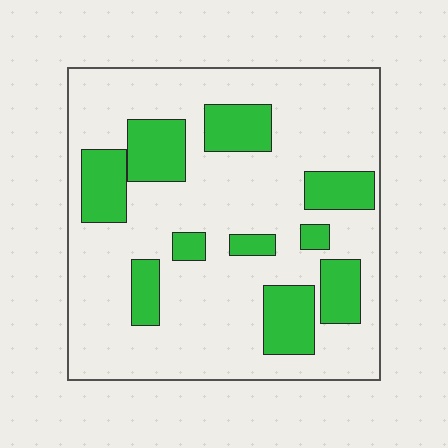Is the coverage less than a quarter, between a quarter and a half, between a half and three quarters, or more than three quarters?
Less than a quarter.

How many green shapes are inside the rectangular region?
10.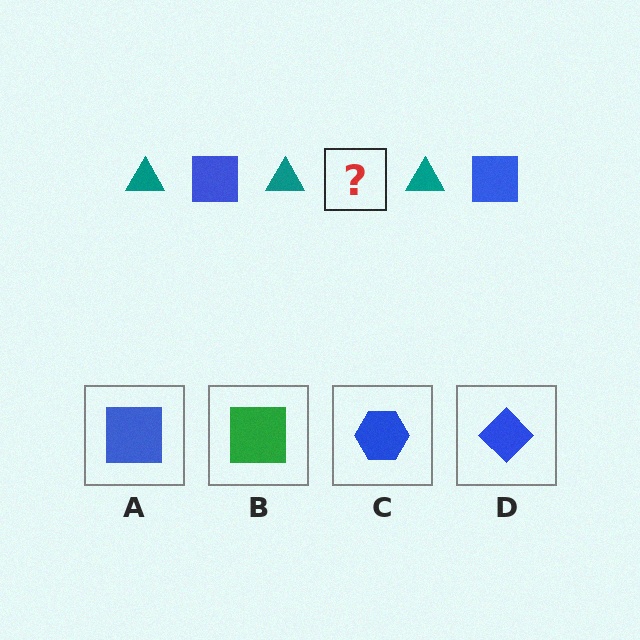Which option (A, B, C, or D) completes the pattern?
A.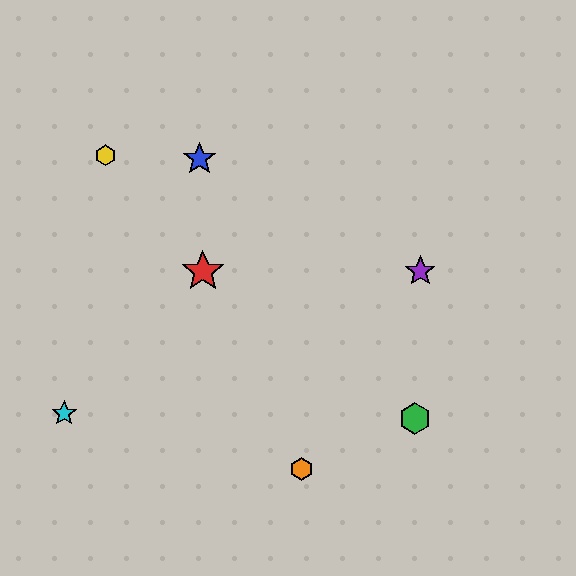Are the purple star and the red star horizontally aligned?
Yes, both are at y≈271.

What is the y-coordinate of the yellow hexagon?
The yellow hexagon is at y≈155.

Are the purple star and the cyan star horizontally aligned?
No, the purple star is at y≈271 and the cyan star is at y≈414.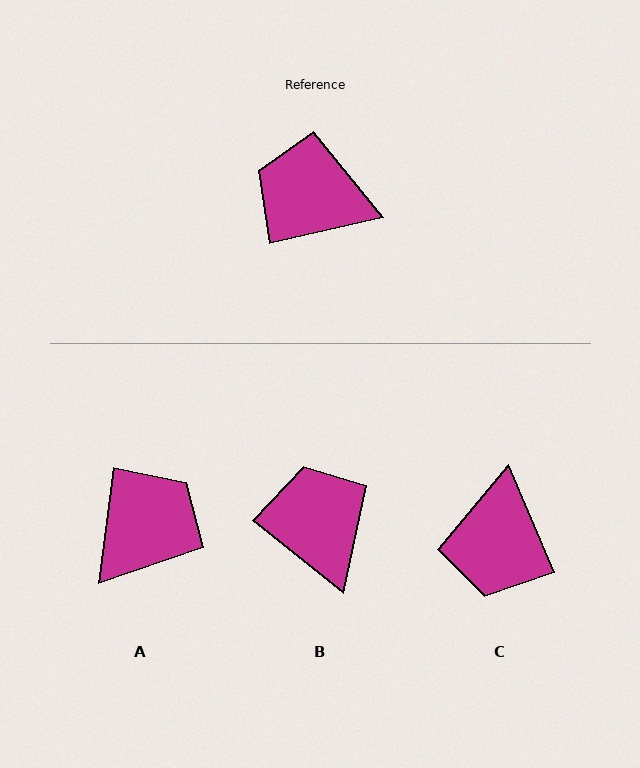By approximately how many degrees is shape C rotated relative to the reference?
Approximately 100 degrees counter-clockwise.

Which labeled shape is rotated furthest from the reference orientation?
A, about 110 degrees away.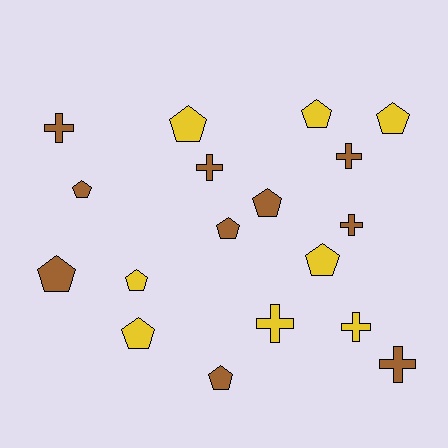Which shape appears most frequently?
Pentagon, with 11 objects.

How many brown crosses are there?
There are 5 brown crosses.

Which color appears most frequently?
Brown, with 10 objects.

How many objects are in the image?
There are 18 objects.